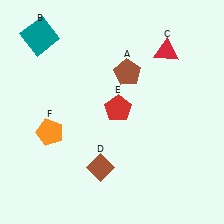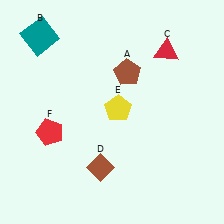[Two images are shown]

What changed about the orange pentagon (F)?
In Image 1, F is orange. In Image 2, it changed to red.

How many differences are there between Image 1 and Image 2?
There are 2 differences between the two images.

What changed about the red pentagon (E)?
In Image 1, E is red. In Image 2, it changed to yellow.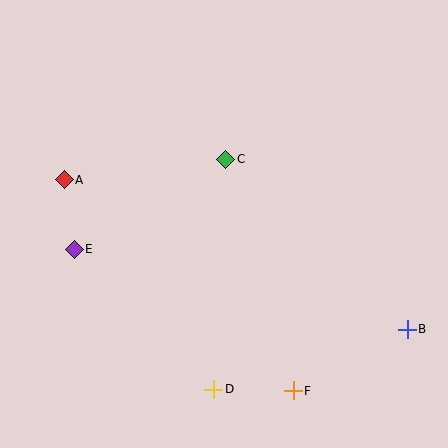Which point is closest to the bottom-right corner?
Point B is closest to the bottom-right corner.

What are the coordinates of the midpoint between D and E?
The midpoint between D and E is at (144, 319).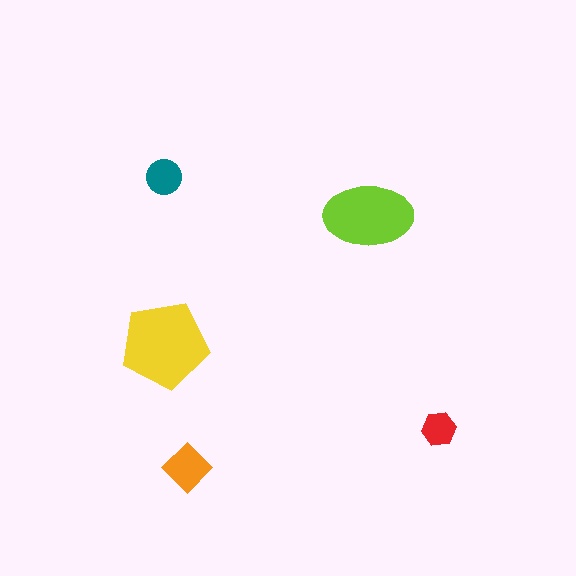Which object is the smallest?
The red hexagon.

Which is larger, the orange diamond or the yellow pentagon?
The yellow pentagon.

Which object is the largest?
The yellow pentagon.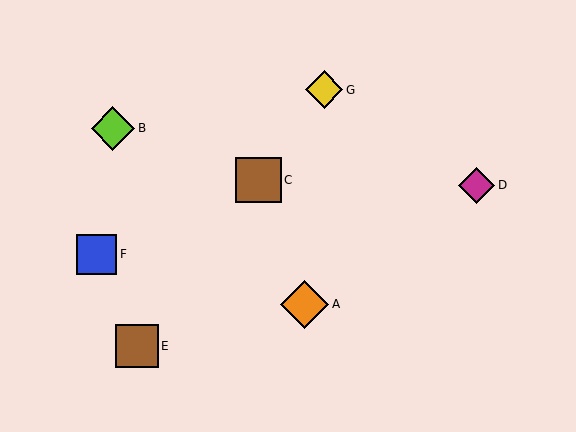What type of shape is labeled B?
Shape B is a lime diamond.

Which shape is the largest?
The orange diamond (labeled A) is the largest.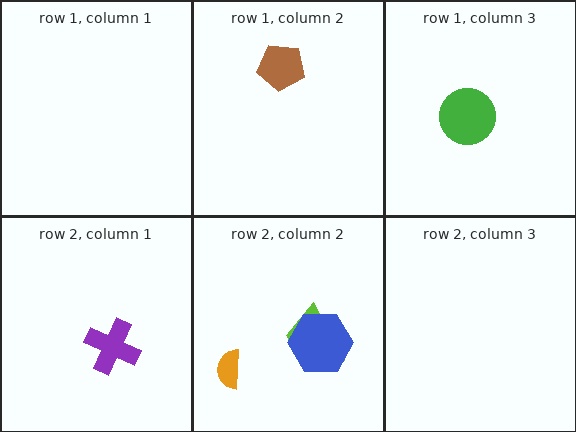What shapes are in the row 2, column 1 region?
The purple cross.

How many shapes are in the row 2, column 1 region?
1.